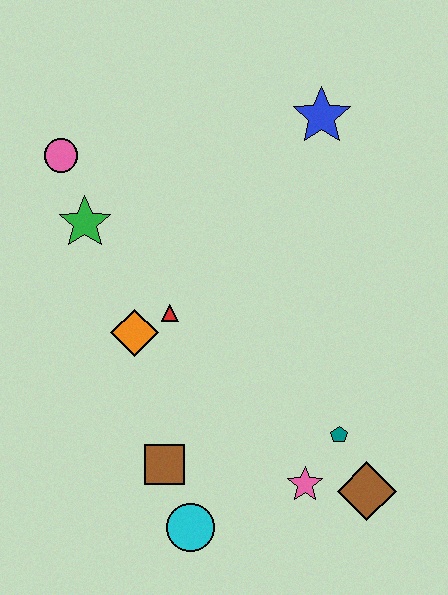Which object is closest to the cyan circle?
The brown square is closest to the cyan circle.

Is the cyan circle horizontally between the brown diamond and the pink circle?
Yes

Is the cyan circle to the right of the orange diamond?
Yes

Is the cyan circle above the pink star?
No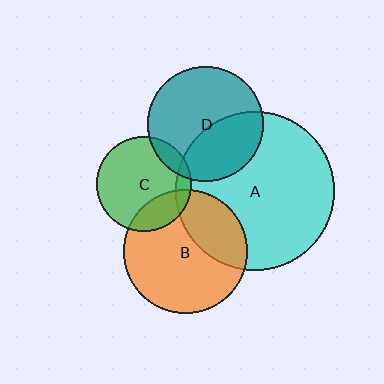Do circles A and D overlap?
Yes.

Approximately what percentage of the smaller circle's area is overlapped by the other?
Approximately 40%.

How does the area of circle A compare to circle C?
Approximately 2.8 times.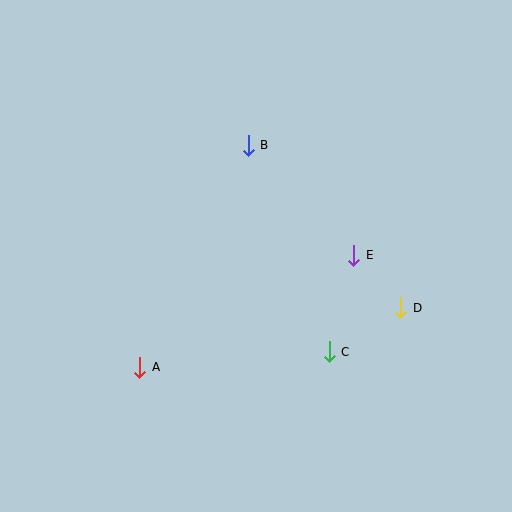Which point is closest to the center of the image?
Point E at (354, 255) is closest to the center.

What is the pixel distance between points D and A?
The distance between D and A is 268 pixels.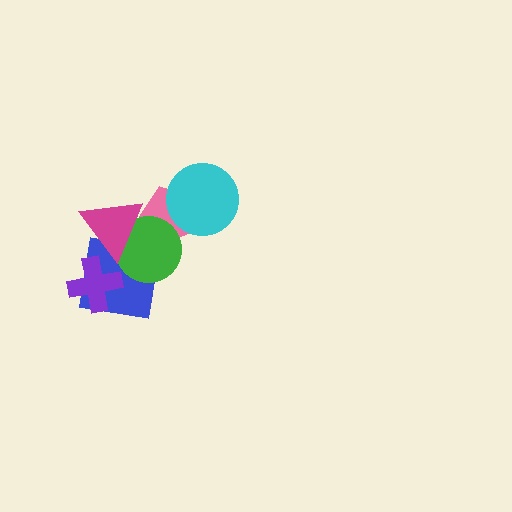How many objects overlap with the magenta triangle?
3 objects overlap with the magenta triangle.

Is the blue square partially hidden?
Yes, it is partially covered by another shape.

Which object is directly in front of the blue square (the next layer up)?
The green circle is directly in front of the blue square.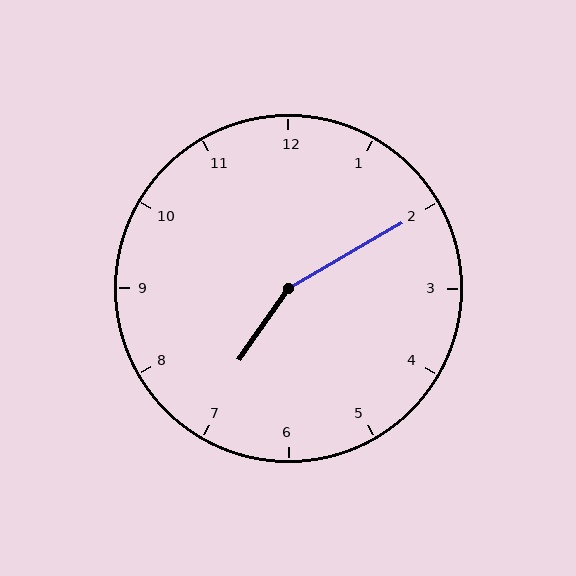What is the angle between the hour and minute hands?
Approximately 155 degrees.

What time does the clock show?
7:10.